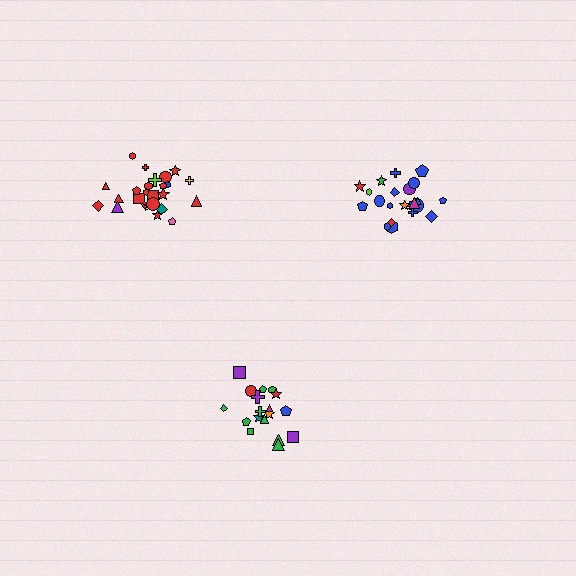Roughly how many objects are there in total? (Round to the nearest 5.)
Roughly 65 objects in total.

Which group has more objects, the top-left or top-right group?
The top-left group.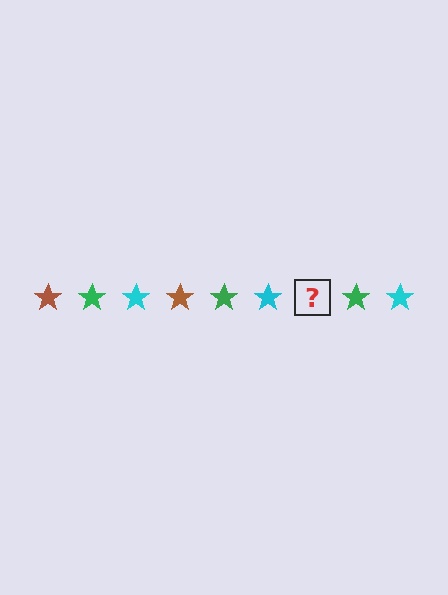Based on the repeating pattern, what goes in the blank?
The blank should be a brown star.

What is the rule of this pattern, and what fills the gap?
The rule is that the pattern cycles through brown, green, cyan stars. The gap should be filled with a brown star.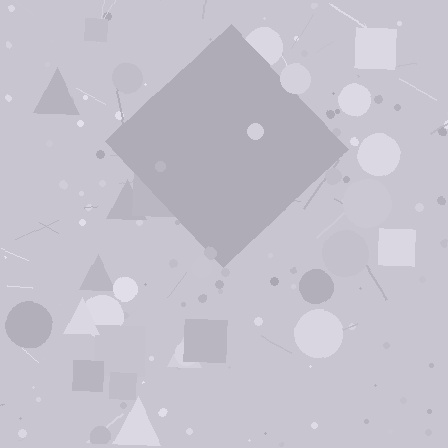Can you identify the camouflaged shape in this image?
The camouflaged shape is a diamond.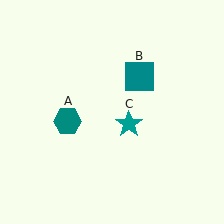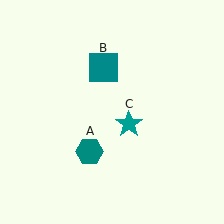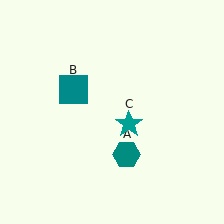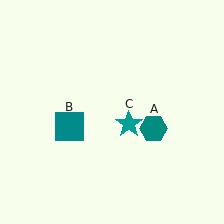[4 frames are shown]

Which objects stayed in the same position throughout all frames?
Teal star (object C) remained stationary.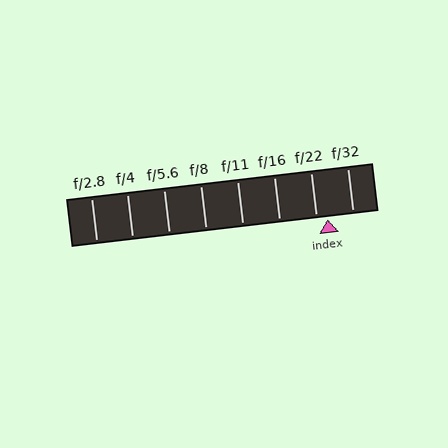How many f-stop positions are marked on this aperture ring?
There are 8 f-stop positions marked.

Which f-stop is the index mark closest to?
The index mark is closest to f/22.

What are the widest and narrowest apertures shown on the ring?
The widest aperture shown is f/2.8 and the narrowest is f/32.